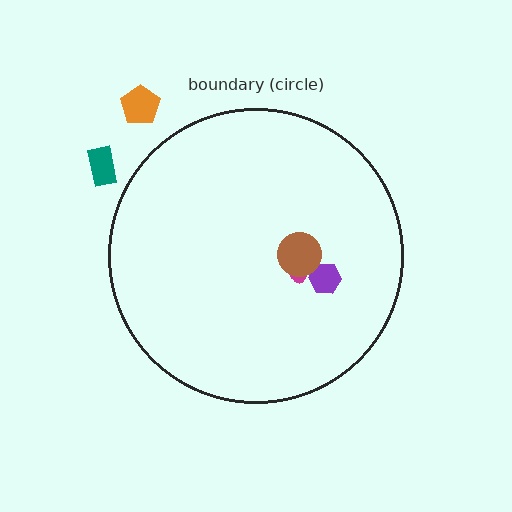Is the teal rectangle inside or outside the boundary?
Outside.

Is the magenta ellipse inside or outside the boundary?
Inside.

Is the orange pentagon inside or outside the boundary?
Outside.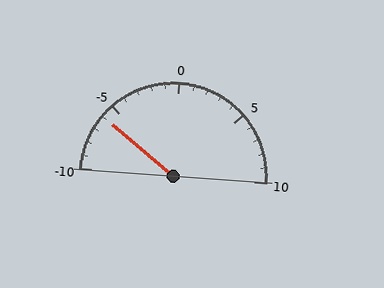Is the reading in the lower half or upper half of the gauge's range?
The reading is in the lower half of the range (-10 to 10).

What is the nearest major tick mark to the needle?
The nearest major tick mark is -5.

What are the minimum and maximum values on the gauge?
The gauge ranges from -10 to 10.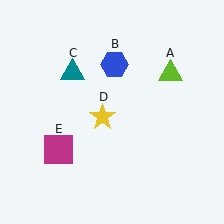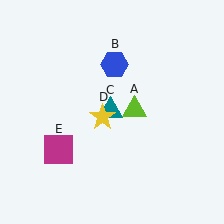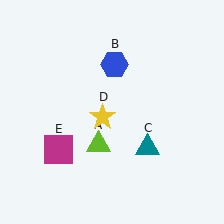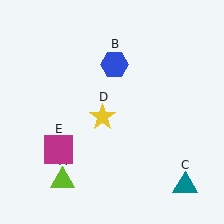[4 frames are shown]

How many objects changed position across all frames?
2 objects changed position: lime triangle (object A), teal triangle (object C).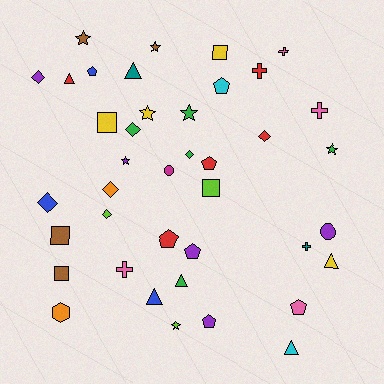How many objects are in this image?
There are 40 objects.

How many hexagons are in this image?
There is 1 hexagon.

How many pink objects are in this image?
There are 4 pink objects.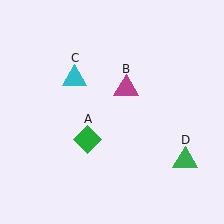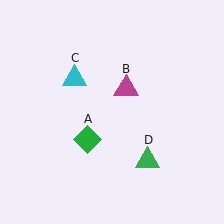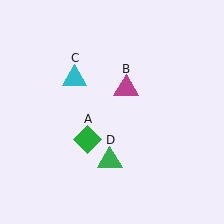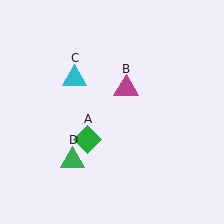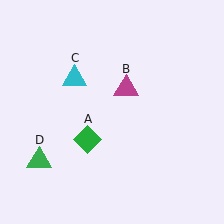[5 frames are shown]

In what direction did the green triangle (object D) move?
The green triangle (object D) moved left.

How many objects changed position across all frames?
1 object changed position: green triangle (object D).